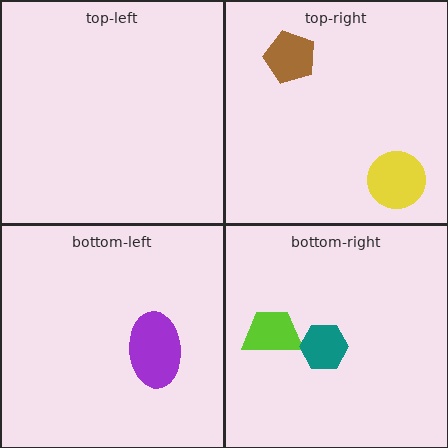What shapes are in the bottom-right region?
The lime trapezoid, the teal hexagon.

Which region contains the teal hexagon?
The bottom-right region.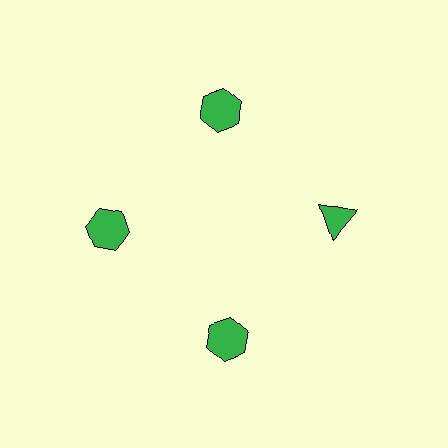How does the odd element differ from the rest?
It has a different shape: triangle instead of hexagon.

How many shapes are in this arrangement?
There are 4 shapes arranged in a ring pattern.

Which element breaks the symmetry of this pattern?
The green triangle at roughly the 3 o'clock position breaks the symmetry. All other shapes are green hexagons.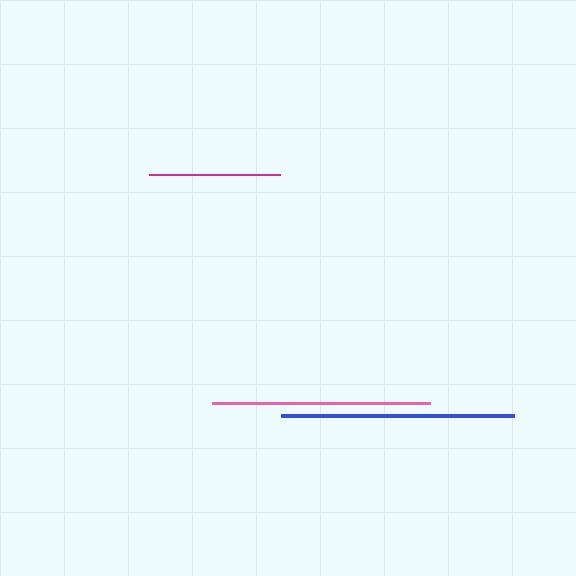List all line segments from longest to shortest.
From longest to shortest: blue, pink, magenta.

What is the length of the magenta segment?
The magenta segment is approximately 131 pixels long.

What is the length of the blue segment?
The blue segment is approximately 233 pixels long.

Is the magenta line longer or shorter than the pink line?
The pink line is longer than the magenta line.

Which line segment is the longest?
The blue line is the longest at approximately 233 pixels.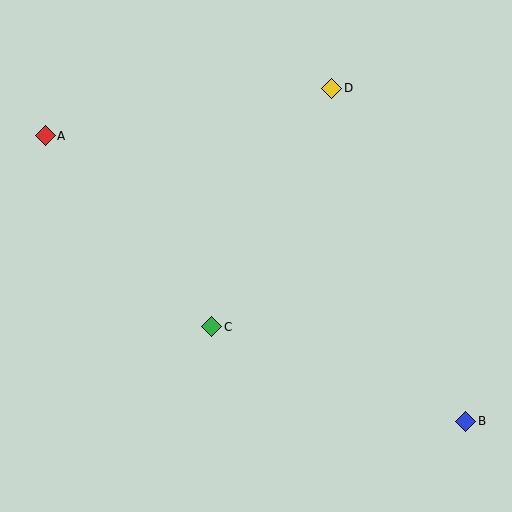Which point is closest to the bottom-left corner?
Point C is closest to the bottom-left corner.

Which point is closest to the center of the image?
Point C at (212, 327) is closest to the center.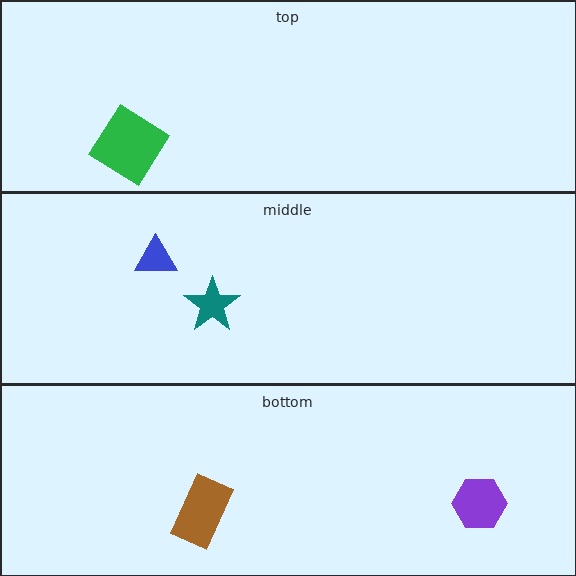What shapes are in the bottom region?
The brown rectangle, the purple hexagon.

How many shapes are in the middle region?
2.